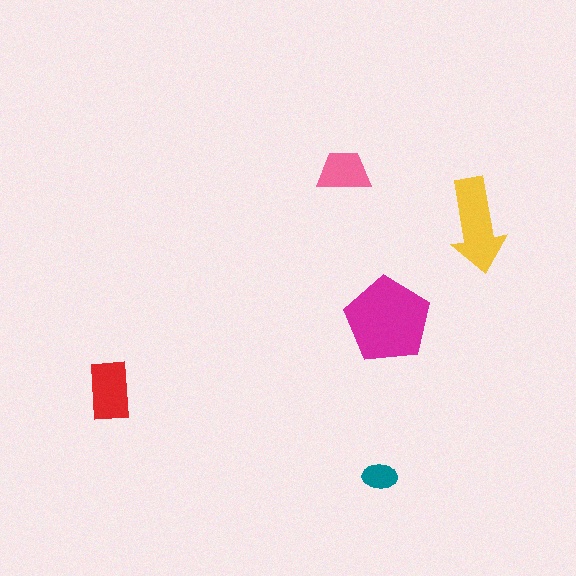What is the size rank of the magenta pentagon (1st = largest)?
1st.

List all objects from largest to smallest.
The magenta pentagon, the yellow arrow, the red rectangle, the pink trapezoid, the teal ellipse.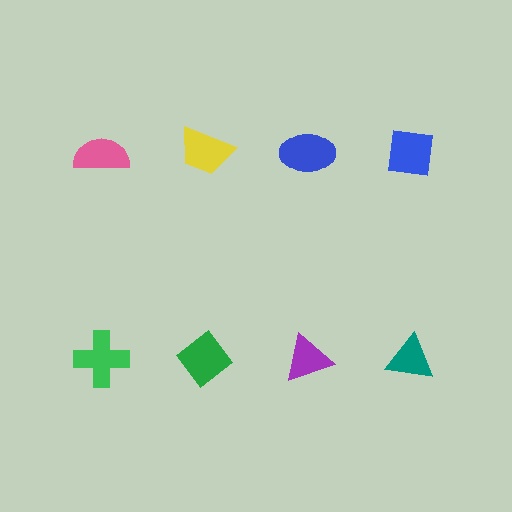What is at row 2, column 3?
A purple triangle.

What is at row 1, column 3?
A blue ellipse.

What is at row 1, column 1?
A pink semicircle.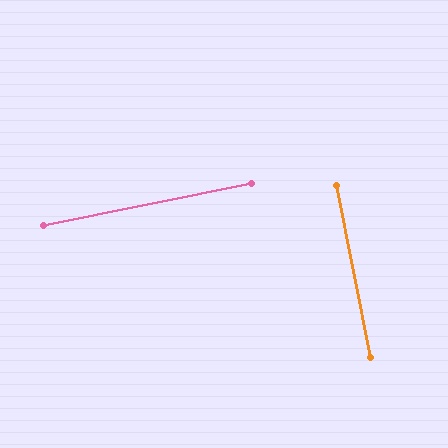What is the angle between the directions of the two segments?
Approximately 90 degrees.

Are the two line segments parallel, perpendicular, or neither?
Perpendicular — they meet at approximately 90°.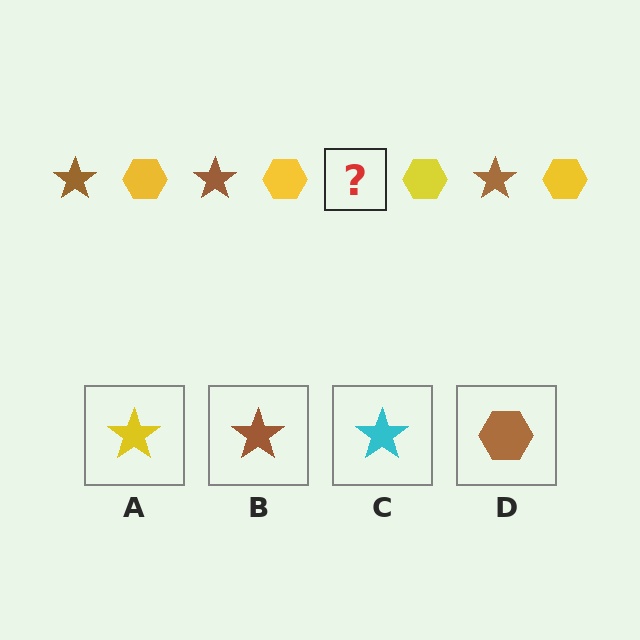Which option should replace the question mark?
Option B.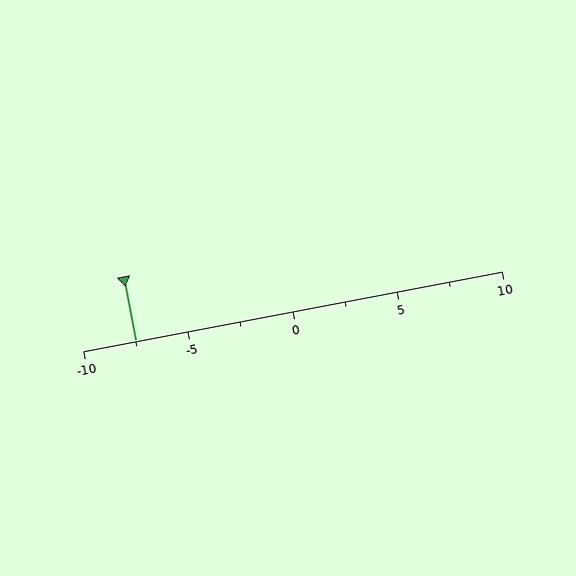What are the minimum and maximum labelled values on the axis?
The axis runs from -10 to 10.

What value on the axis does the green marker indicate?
The marker indicates approximately -7.5.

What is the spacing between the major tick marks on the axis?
The major ticks are spaced 5 apart.